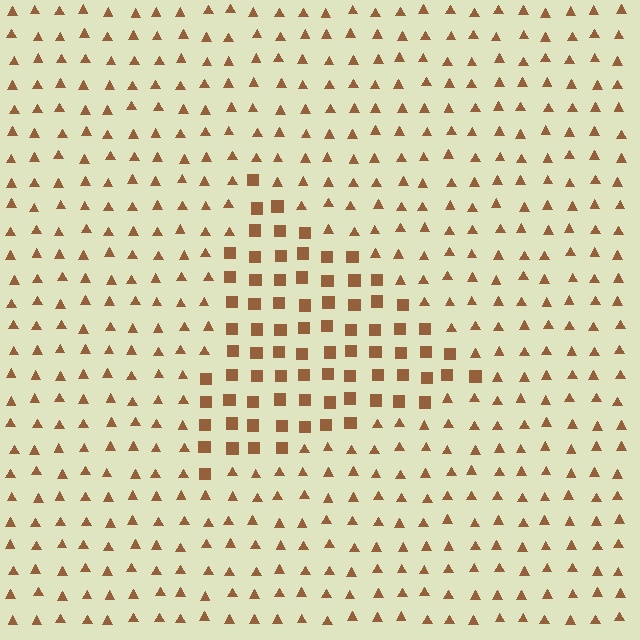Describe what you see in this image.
The image is filled with small brown elements arranged in a uniform grid. A triangle-shaped region contains squares, while the surrounding area contains triangles. The boundary is defined purely by the change in element shape.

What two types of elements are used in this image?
The image uses squares inside the triangle region and triangles outside it.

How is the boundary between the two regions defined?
The boundary is defined by a change in element shape: squares inside vs. triangles outside. All elements share the same color and spacing.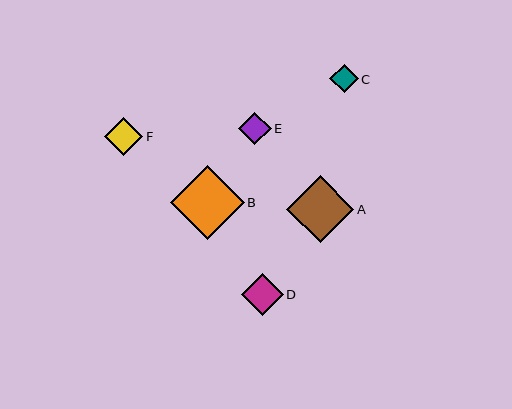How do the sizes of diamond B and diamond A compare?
Diamond B and diamond A are approximately the same size.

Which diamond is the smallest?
Diamond C is the smallest with a size of approximately 28 pixels.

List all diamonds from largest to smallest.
From largest to smallest: B, A, D, F, E, C.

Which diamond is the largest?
Diamond B is the largest with a size of approximately 74 pixels.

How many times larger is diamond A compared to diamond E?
Diamond A is approximately 2.1 times the size of diamond E.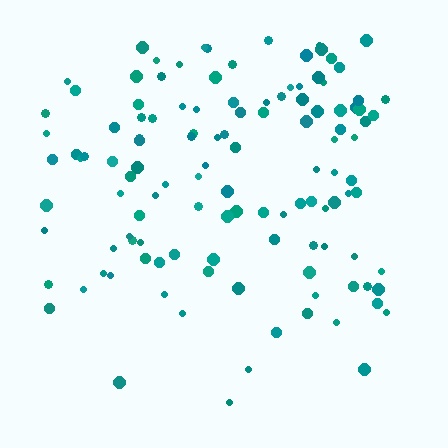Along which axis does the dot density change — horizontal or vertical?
Vertical.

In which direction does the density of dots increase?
From bottom to top, with the top side densest.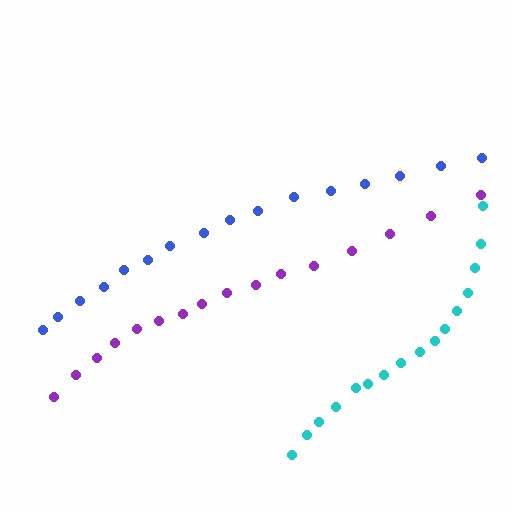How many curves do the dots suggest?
There are 3 distinct paths.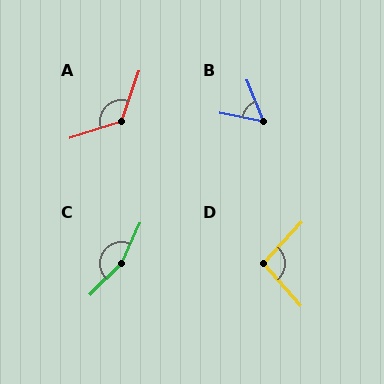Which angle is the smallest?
B, at approximately 58 degrees.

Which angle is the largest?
C, at approximately 160 degrees.